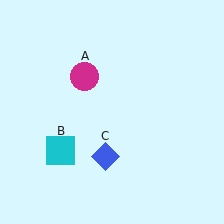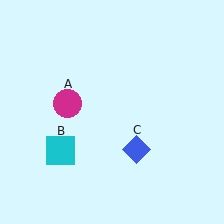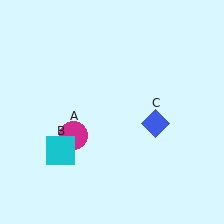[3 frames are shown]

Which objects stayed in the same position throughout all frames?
Cyan square (object B) remained stationary.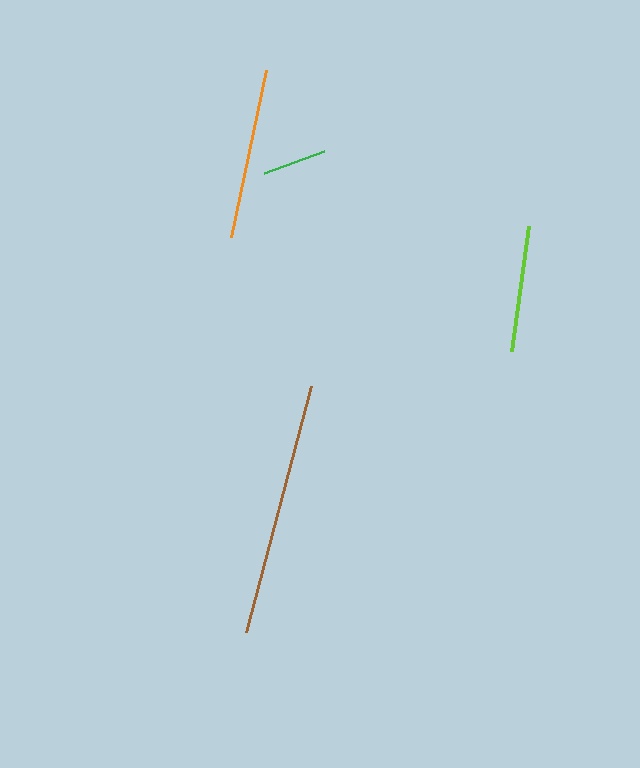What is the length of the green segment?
The green segment is approximately 64 pixels long.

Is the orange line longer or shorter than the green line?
The orange line is longer than the green line.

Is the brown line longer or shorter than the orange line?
The brown line is longer than the orange line.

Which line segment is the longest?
The brown line is the longest at approximately 254 pixels.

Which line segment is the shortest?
The green line is the shortest at approximately 64 pixels.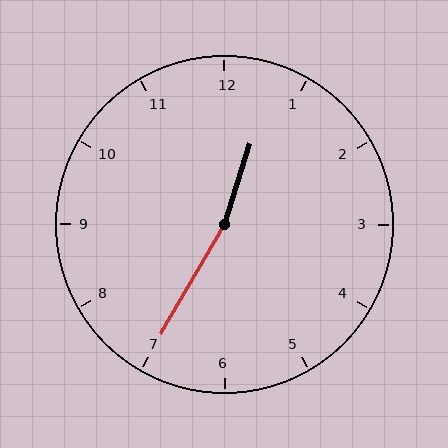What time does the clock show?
12:35.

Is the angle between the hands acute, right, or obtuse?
It is obtuse.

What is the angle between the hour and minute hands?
Approximately 168 degrees.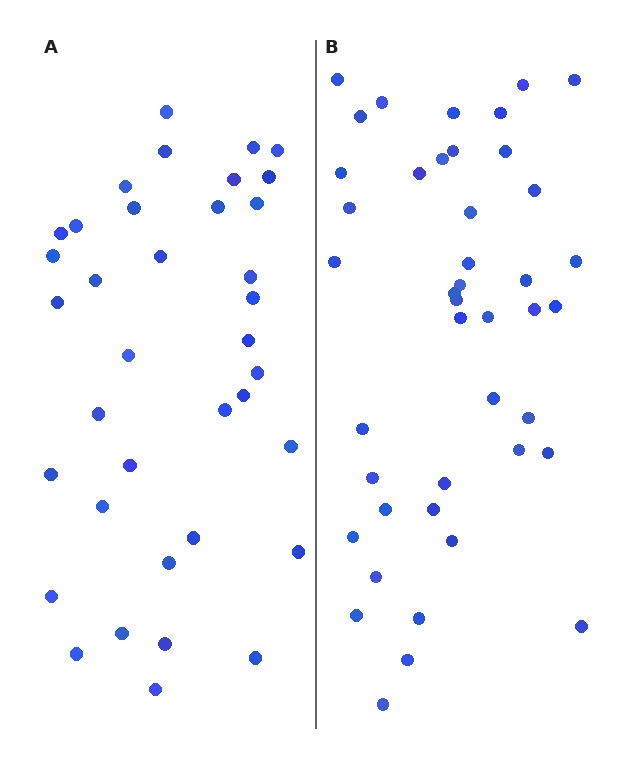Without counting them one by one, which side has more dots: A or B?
Region B (the right region) has more dots.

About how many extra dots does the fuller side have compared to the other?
Region B has about 6 more dots than region A.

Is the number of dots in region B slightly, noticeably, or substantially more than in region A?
Region B has only slightly more — the two regions are fairly close. The ratio is roughly 1.2 to 1.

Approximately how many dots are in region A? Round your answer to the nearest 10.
About 40 dots. (The exact count is 37, which rounds to 40.)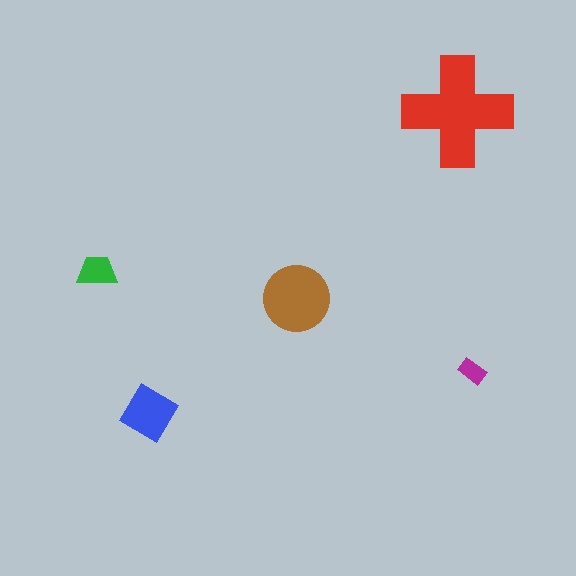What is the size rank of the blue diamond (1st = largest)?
3rd.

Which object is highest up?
The red cross is topmost.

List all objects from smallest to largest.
The magenta rectangle, the green trapezoid, the blue diamond, the brown circle, the red cross.